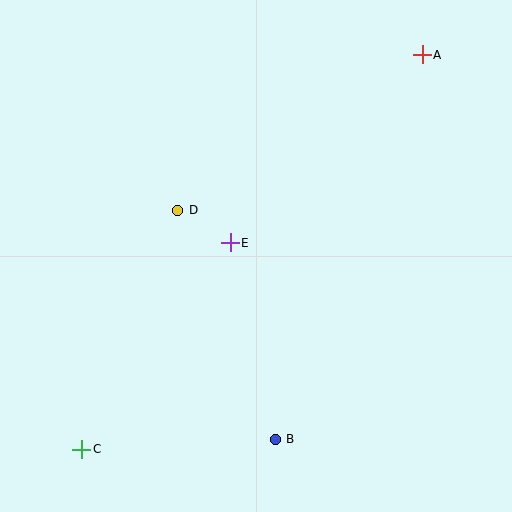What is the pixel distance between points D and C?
The distance between D and C is 258 pixels.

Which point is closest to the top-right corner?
Point A is closest to the top-right corner.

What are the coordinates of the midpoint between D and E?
The midpoint between D and E is at (204, 226).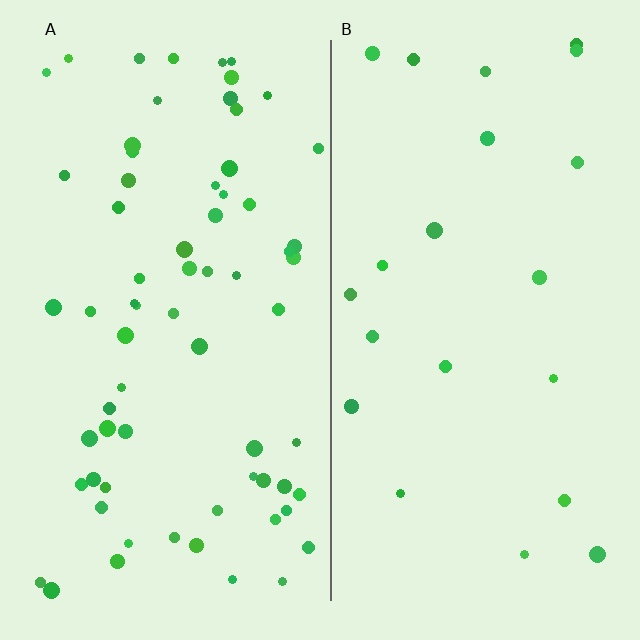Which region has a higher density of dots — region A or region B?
A (the left).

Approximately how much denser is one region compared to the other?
Approximately 3.2× — region A over region B.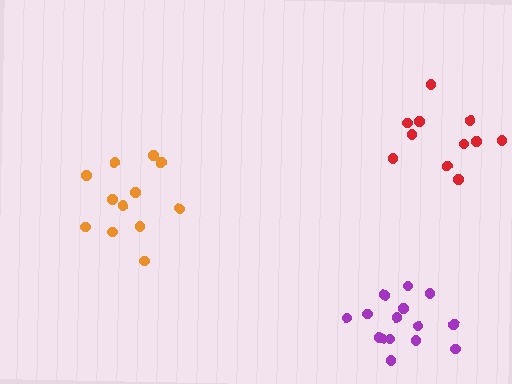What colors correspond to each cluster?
The clusters are colored: orange, purple, red.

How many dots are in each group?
Group 1: 12 dots, Group 2: 15 dots, Group 3: 11 dots (38 total).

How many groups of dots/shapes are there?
There are 3 groups.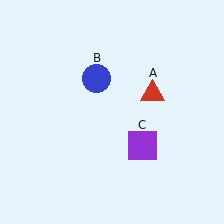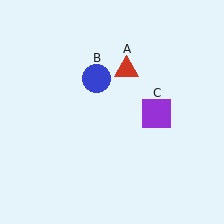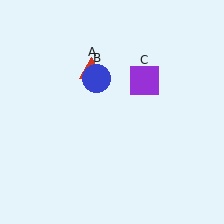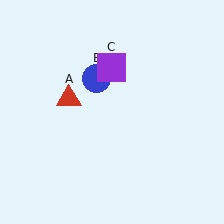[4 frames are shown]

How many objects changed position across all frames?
2 objects changed position: red triangle (object A), purple square (object C).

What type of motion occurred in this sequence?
The red triangle (object A), purple square (object C) rotated counterclockwise around the center of the scene.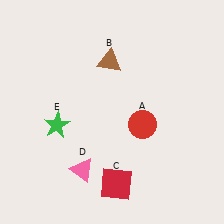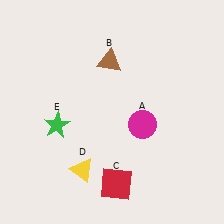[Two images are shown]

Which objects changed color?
A changed from red to magenta. D changed from pink to yellow.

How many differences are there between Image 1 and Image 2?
There are 2 differences between the two images.